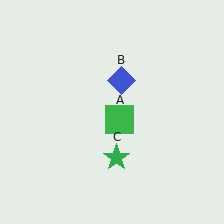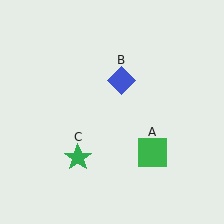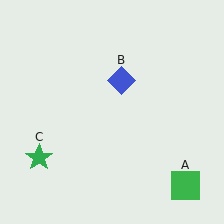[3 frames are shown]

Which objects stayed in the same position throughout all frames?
Blue diamond (object B) remained stationary.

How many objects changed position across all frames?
2 objects changed position: green square (object A), green star (object C).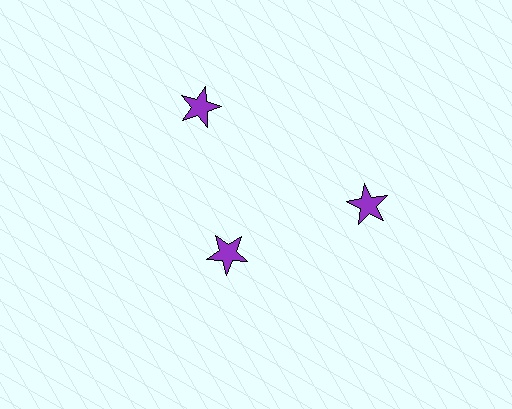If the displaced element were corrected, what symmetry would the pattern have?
It would have 3-fold rotational symmetry — the pattern would map onto itself every 120 degrees.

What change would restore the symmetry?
The symmetry would be restored by moving it outward, back onto the ring so that all 3 stars sit at equal angles and equal distance from the center.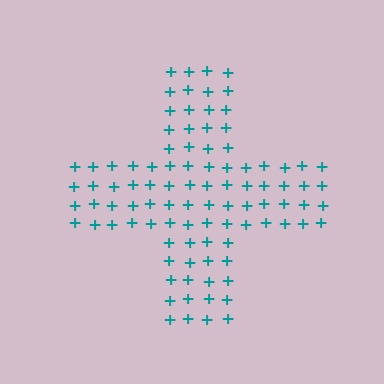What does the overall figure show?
The overall figure shows a cross.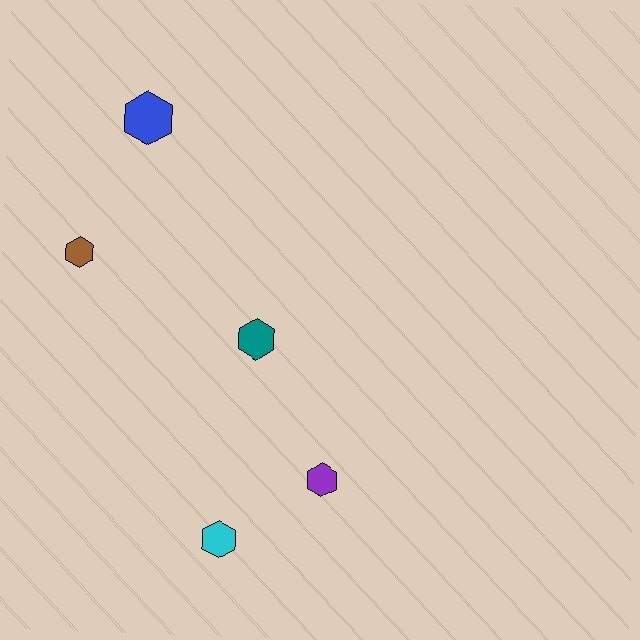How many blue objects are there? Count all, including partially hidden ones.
There is 1 blue object.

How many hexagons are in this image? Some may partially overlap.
There are 5 hexagons.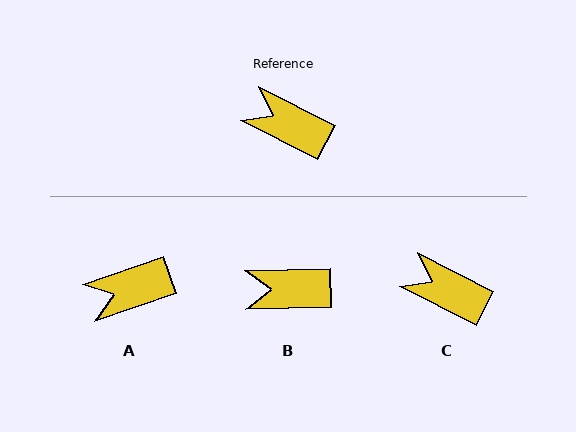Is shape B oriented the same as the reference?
No, it is off by about 28 degrees.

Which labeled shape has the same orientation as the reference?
C.